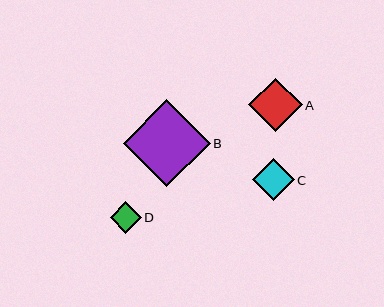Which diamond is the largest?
Diamond B is the largest with a size of approximately 87 pixels.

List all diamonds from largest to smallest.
From largest to smallest: B, A, C, D.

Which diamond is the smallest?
Diamond D is the smallest with a size of approximately 31 pixels.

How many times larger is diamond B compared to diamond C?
Diamond B is approximately 2.1 times the size of diamond C.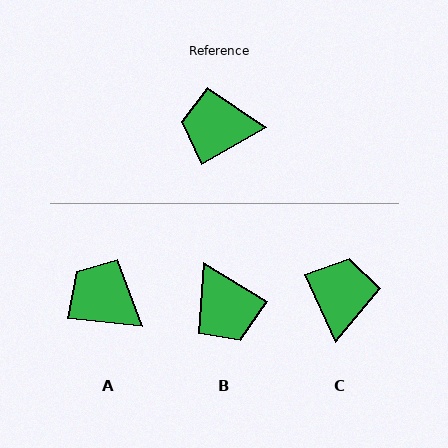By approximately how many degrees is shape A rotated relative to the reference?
Approximately 36 degrees clockwise.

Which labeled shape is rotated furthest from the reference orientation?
B, about 120 degrees away.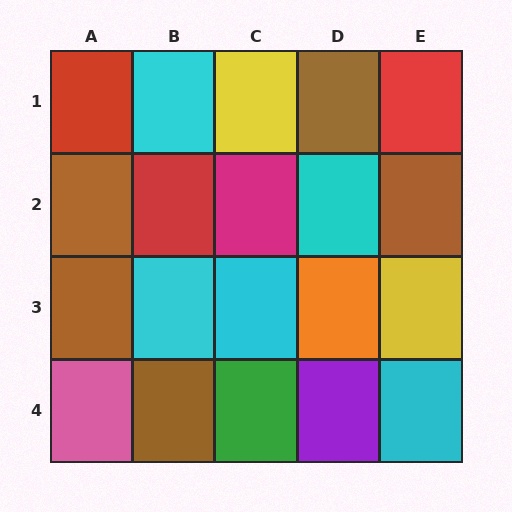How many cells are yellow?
2 cells are yellow.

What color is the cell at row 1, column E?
Red.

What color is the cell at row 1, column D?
Brown.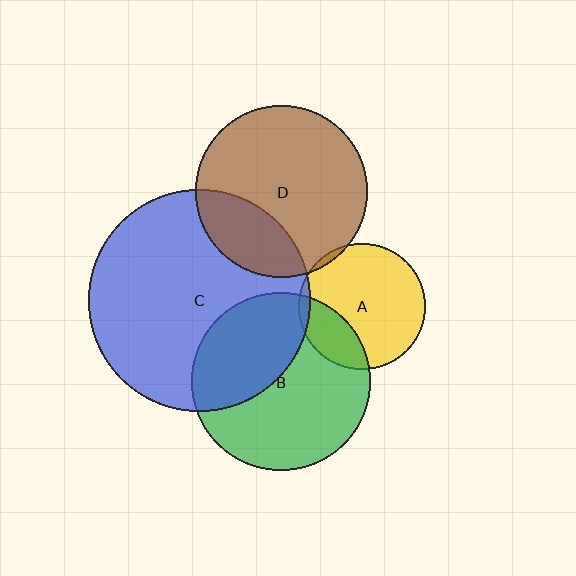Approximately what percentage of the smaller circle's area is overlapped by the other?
Approximately 25%.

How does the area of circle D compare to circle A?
Approximately 1.8 times.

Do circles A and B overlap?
Yes.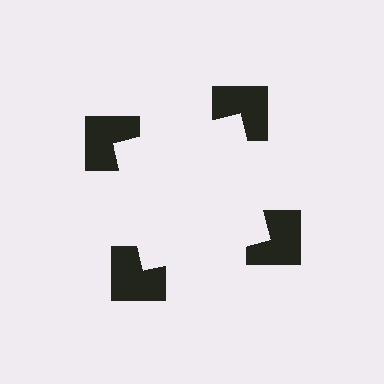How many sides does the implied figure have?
4 sides.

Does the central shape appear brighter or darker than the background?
It typically appears slightly brighter than the background, even though no actual brightness change is drawn.